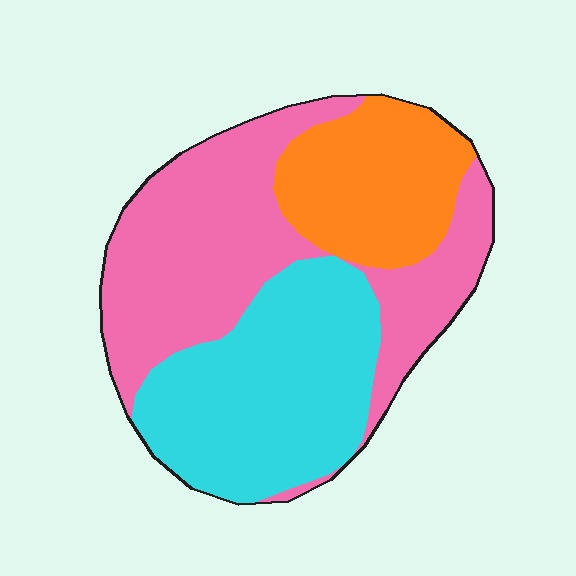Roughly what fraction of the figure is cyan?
Cyan takes up about one third (1/3) of the figure.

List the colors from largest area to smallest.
From largest to smallest: pink, cyan, orange.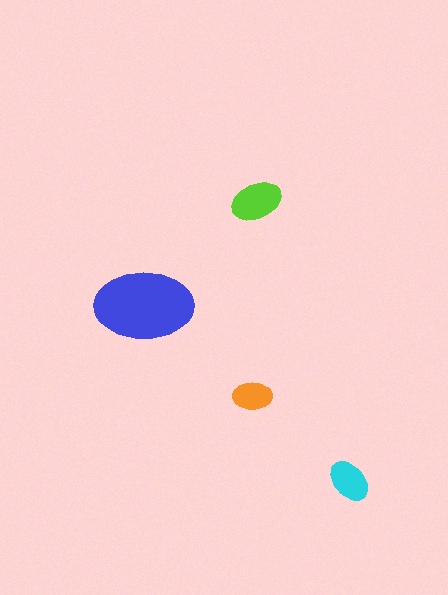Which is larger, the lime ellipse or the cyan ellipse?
The lime one.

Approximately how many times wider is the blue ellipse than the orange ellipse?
About 2.5 times wider.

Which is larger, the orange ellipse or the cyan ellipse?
The cyan one.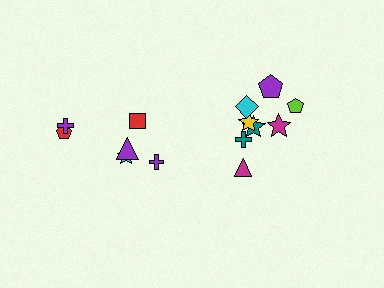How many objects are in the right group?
There are 8 objects.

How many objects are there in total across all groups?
There are 14 objects.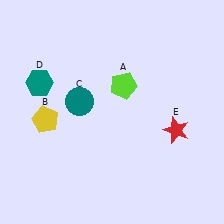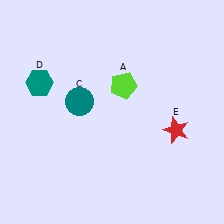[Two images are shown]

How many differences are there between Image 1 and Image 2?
There is 1 difference between the two images.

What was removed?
The yellow pentagon (B) was removed in Image 2.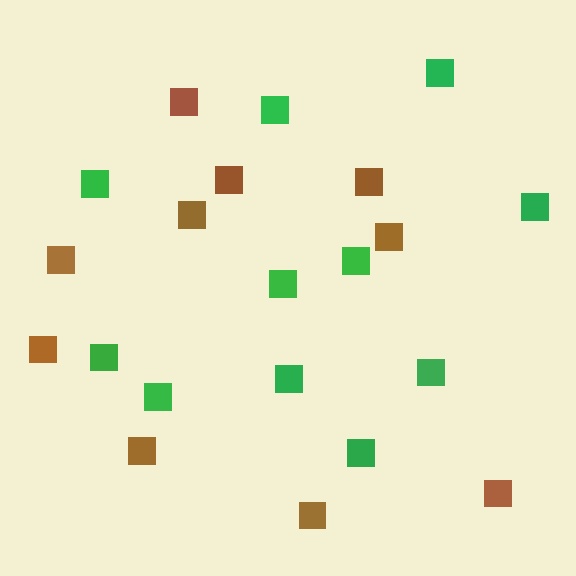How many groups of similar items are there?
There are 2 groups: one group of brown squares (10) and one group of green squares (11).